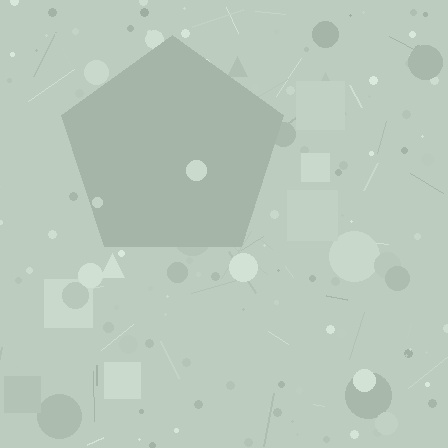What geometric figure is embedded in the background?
A pentagon is embedded in the background.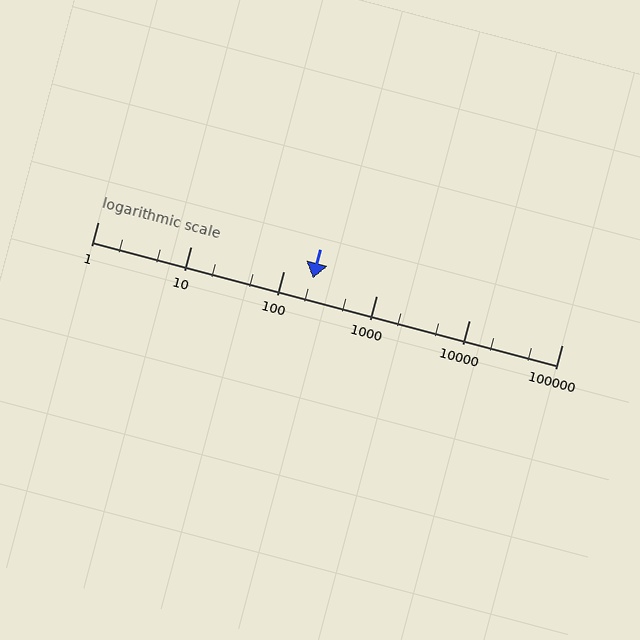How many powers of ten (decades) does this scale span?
The scale spans 5 decades, from 1 to 100000.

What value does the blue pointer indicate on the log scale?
The pointer indicates approximately 210.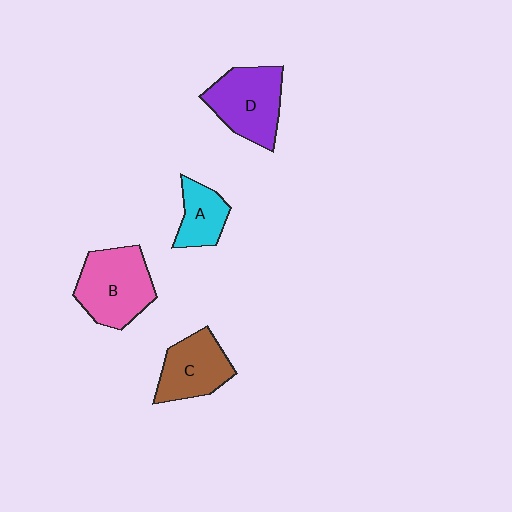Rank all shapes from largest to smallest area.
From largest to smallest: B (pink), D (purple), C (brown), A (cyan).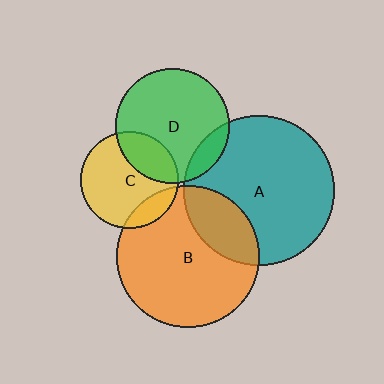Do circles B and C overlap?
Yes.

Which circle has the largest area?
Circle A (teal).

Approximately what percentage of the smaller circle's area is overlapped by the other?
Approximately 15%.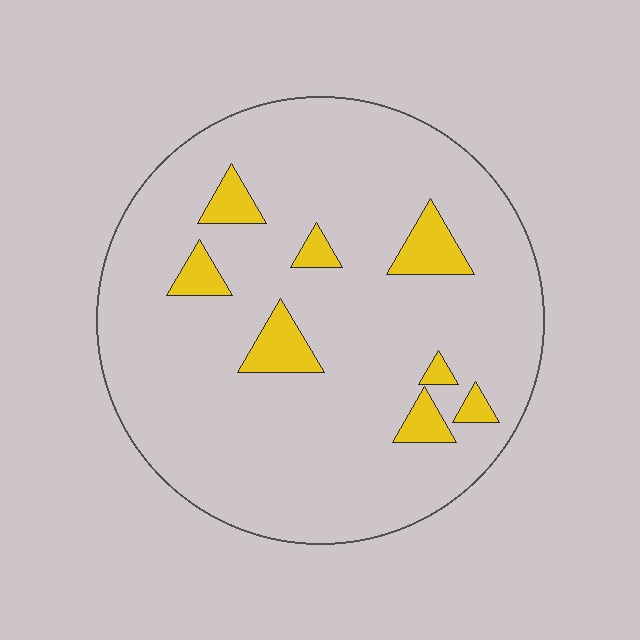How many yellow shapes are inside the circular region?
8.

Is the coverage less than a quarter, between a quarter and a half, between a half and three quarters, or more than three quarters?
Less than a quarter.